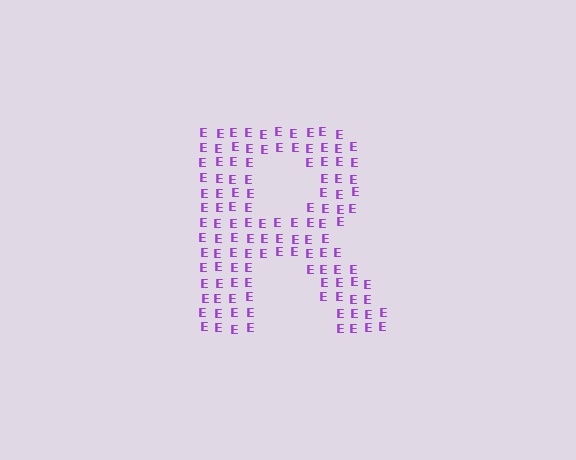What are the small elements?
The small elements are letter E's.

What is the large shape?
The large shape is the letter R.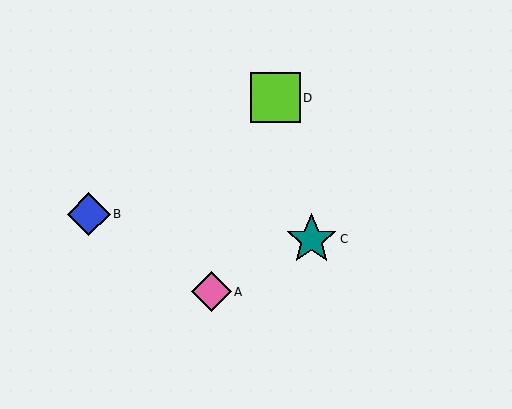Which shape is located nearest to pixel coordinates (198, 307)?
The pink diamond (labeled A) at (211, 292) is nearest to that location.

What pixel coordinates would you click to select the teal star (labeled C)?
Click at (312, 240) to select the teal star C.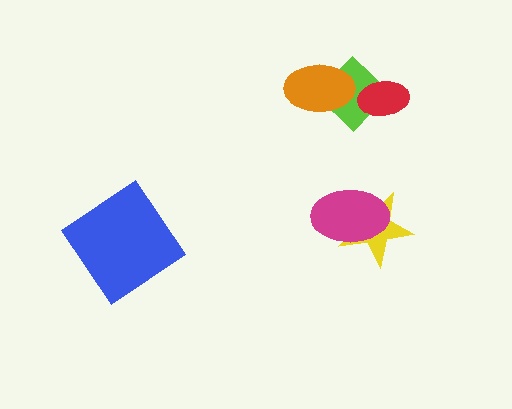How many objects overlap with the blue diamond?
0 objects overlap with the blue diamond.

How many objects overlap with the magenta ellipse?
1 object overlaps with the magenta ellipse.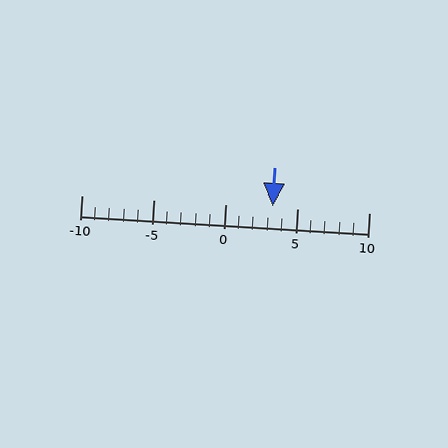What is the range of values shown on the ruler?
The ruler shows values from -10 to 10.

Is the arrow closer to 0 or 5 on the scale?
The arrow is closer to 5.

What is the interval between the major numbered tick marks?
The major tick marks are spaced 5 units apart.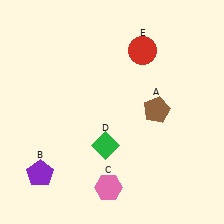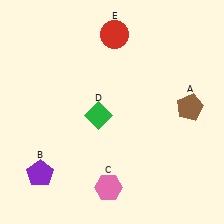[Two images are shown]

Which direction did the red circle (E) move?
The red circle (E) moved left.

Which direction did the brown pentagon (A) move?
The brown pentagon (A) moved right.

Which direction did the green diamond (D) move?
The green diamond (D) moved up.